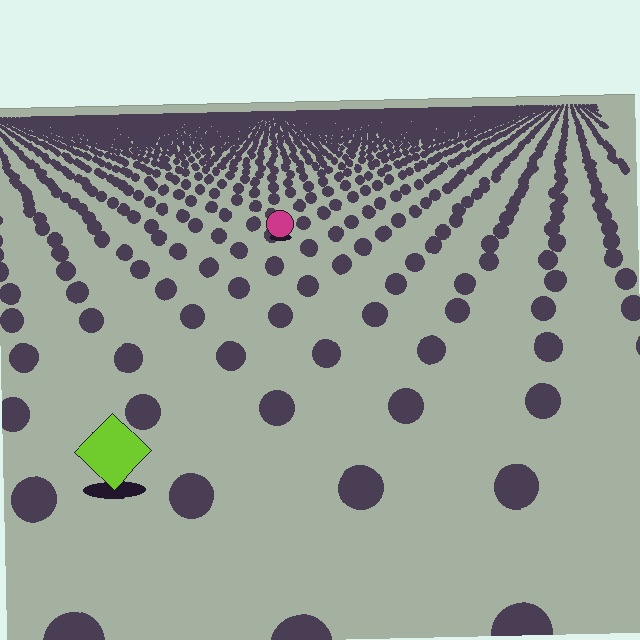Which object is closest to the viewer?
The lime diamond is closest. The texture marks near it are larger and more spread out.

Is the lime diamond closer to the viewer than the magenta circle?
Yes. The lime diamond is closer — you can tell from the texture gradient: the ground texture is coarser near it.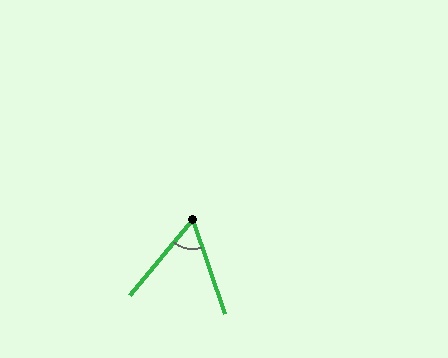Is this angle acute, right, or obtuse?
It is acute.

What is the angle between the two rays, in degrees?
Approximately 58 degrees.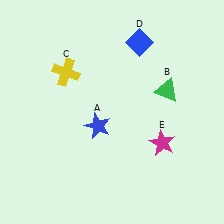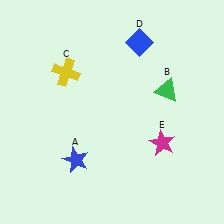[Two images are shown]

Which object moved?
The blue star (A) moved down.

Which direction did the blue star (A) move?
The blue star (A) moved down.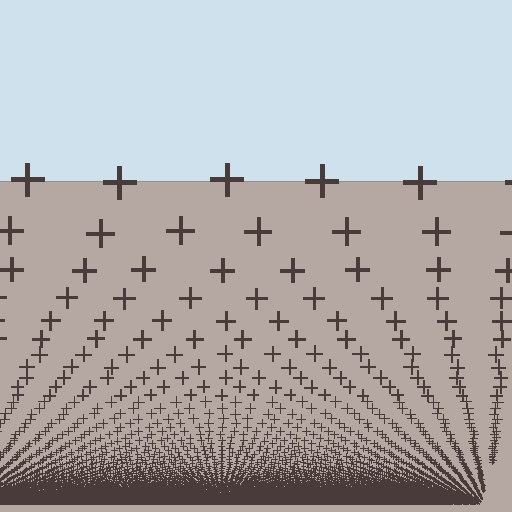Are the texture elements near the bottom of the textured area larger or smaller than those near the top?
Smaller. The gradient is inverted — elements near the bottom are smaller and denser.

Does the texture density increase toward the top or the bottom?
Density increases toward the bottom.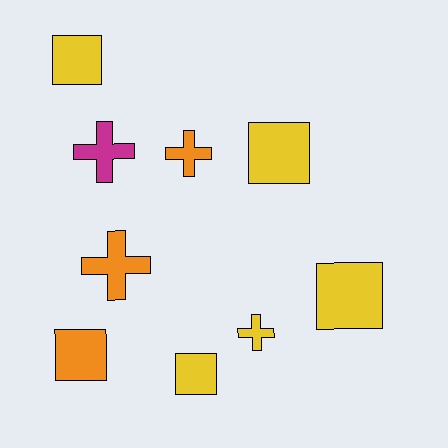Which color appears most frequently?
Yellow, with 5 objects.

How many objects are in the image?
There are 9 objects.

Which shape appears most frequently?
Square, with 5 objects.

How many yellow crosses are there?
There is 1 yellow cross.